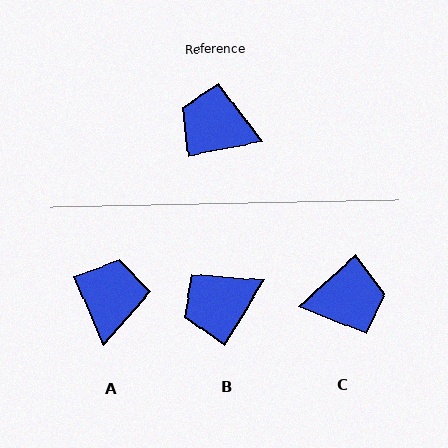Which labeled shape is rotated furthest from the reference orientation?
C, about 148 degrees away.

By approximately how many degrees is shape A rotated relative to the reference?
Approximately 78 degrees clockwise.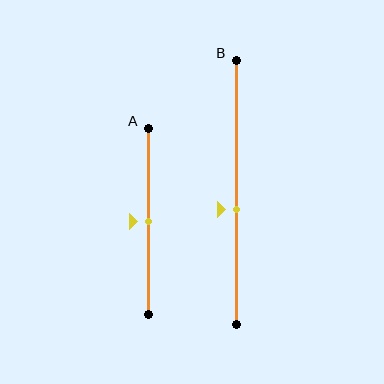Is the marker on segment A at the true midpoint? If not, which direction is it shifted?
Yes, the marker on segment A is at the true midpoint.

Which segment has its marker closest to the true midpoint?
Segment A has its marker closest to the true midpoint.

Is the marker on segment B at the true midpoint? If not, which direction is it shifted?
No, the marker on segment B is shifted downward by about 6% of the segment length.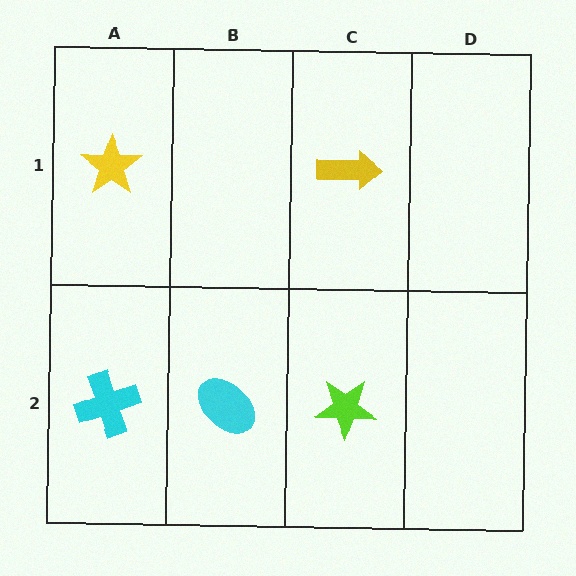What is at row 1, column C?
A yellow arrow.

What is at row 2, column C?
A lime star.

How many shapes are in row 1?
2 shapes.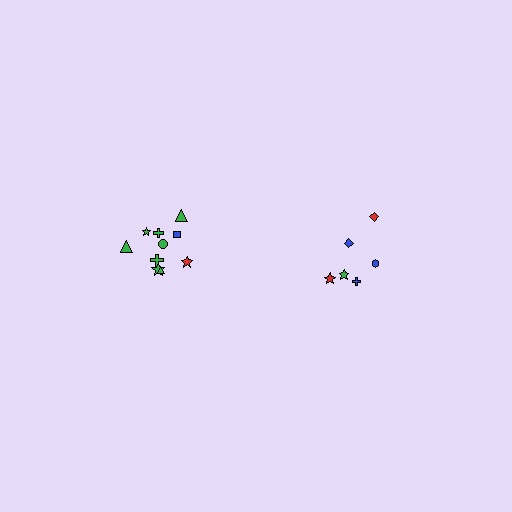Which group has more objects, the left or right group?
The left group.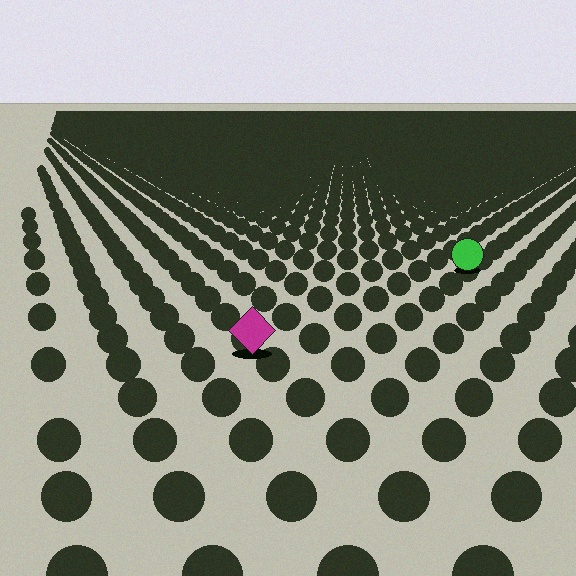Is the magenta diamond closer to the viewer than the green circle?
Yes. The magenta diamond is closer — you can tell from the texture gradient: the ground texture is coarser near it.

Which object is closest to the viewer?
The magenta diamond is closest. The texture marks near it are larger and more spread out.